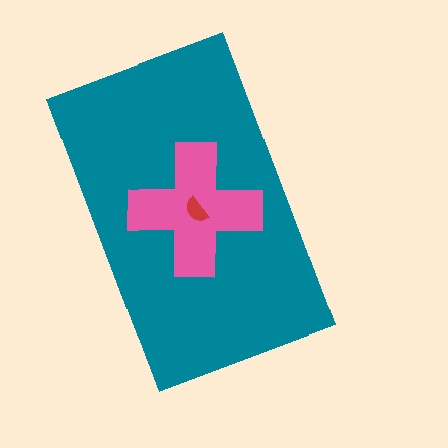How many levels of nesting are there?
3.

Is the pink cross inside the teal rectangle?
Yes.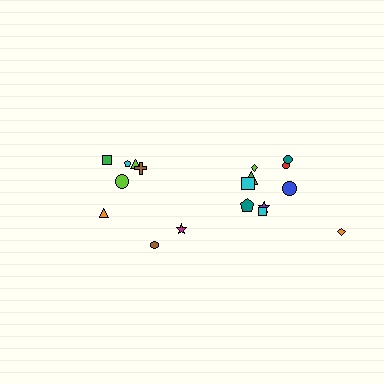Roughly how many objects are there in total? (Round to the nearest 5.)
Roughly 20 objects in total.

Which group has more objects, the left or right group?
The right group.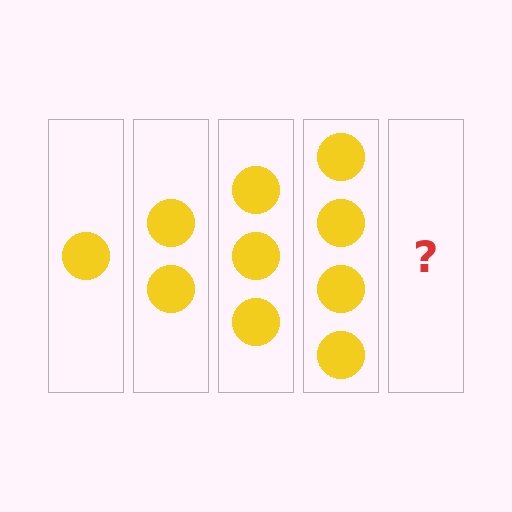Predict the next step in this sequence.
The next step is 5 circles.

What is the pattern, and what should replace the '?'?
The pattern is that each step adds one more circle. The '?' should be 5 circles.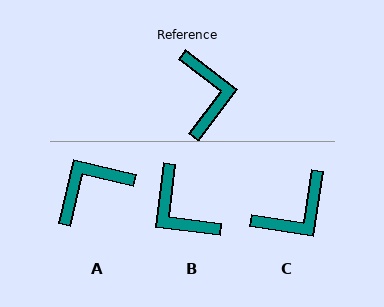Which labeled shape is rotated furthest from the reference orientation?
B, about 150 degrees away.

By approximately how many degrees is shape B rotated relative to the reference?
Approximately 150 degrees clockwise.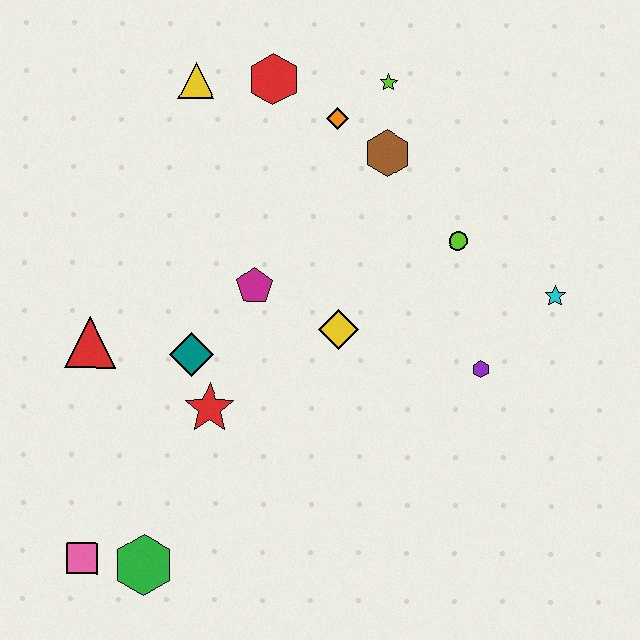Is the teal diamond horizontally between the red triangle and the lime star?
Yes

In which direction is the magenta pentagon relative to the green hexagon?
The magenta pentagon is above the green hexagon.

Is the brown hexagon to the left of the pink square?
No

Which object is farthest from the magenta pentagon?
The pink square is farthest from the magenta pentagon.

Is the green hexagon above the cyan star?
No